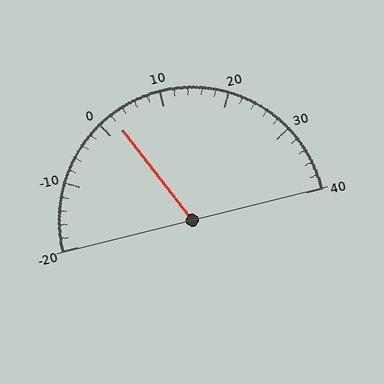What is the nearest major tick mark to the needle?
The nearest major tick mark is 0.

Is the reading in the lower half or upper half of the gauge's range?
The reading is in the lower half of the range (-20 to 40).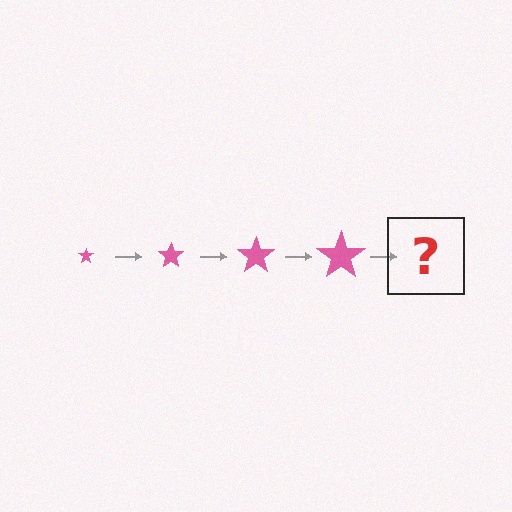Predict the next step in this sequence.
The next step is a pink star, larger than the previous one.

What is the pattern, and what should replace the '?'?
The pattern is that the star gets progressively larger each step. The '?' should be a pink star, larger than the previous one.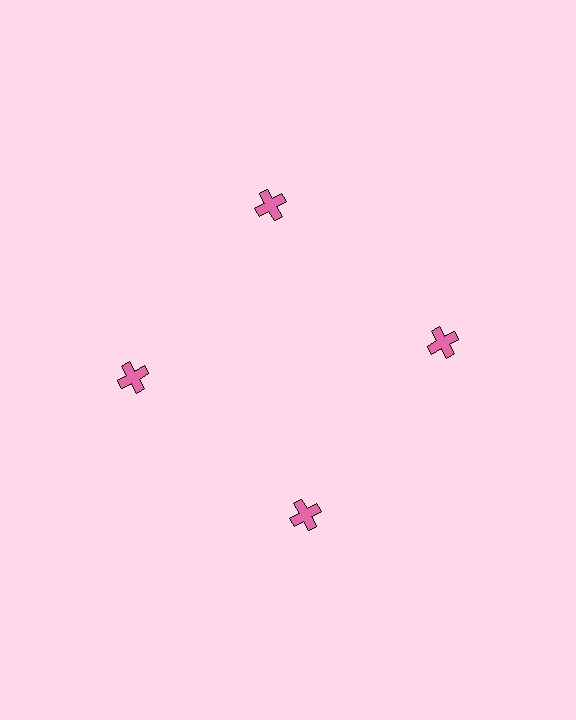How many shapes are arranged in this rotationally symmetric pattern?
There are 4 shapes, arranged in 4 groups of 1.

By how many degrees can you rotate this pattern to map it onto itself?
The pattern maps onto itself every 90 degrees of rotation.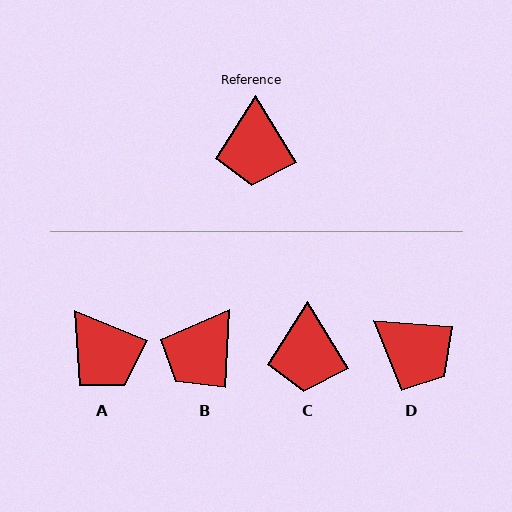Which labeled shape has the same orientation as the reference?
C.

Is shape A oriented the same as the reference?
No, it is off by about 36 degrees.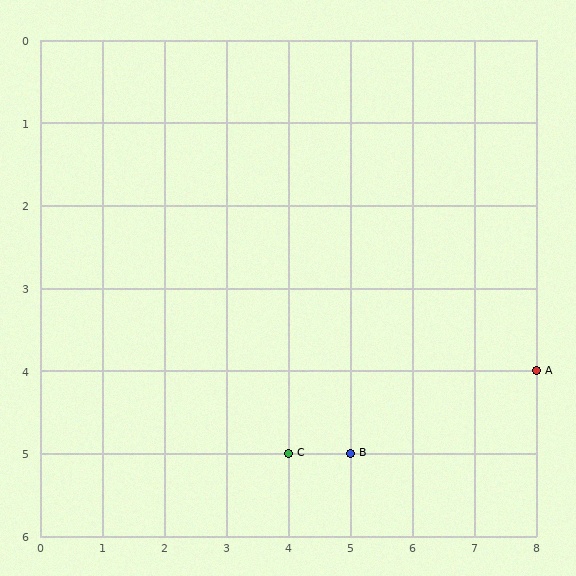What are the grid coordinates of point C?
Point C is at grid coordinates (4, 5).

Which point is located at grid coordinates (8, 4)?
Point A is at (8, 4).